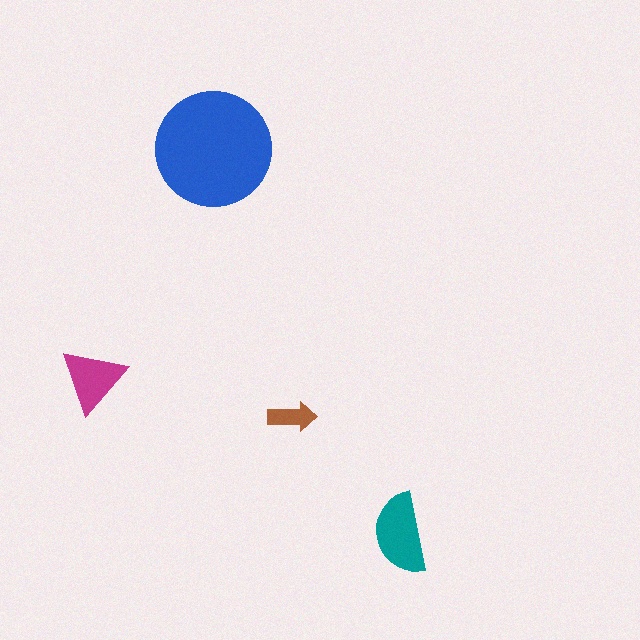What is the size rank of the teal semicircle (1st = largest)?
2nd.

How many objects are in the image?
There are 4 objects in the image.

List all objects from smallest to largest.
The brown arrow, the magenta triangle, the teal semicircle, the blue circle.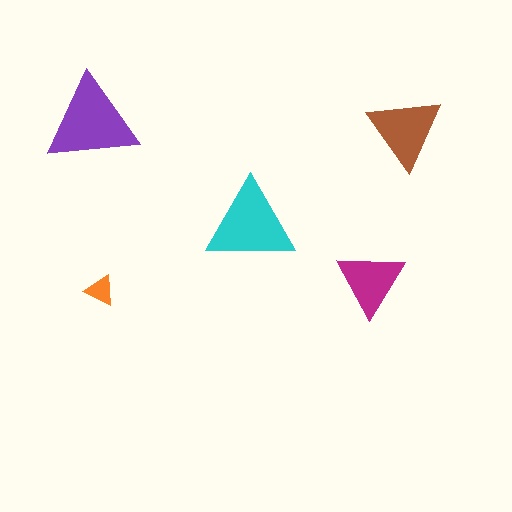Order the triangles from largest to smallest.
the purple one, the cyan one, the brown one, the magenta one, the orange one.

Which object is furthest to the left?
The purple triangle is leftmost.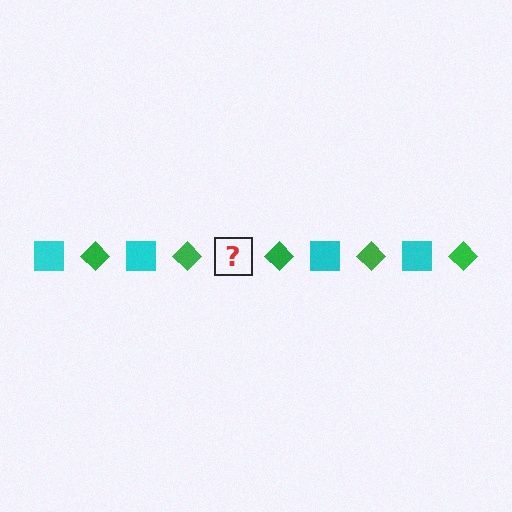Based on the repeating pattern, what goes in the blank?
The blank should be a cyan square.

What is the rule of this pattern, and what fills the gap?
The rule is that the pattern alternates between cyan square and green diamond. The gap should be filled with a cyan square.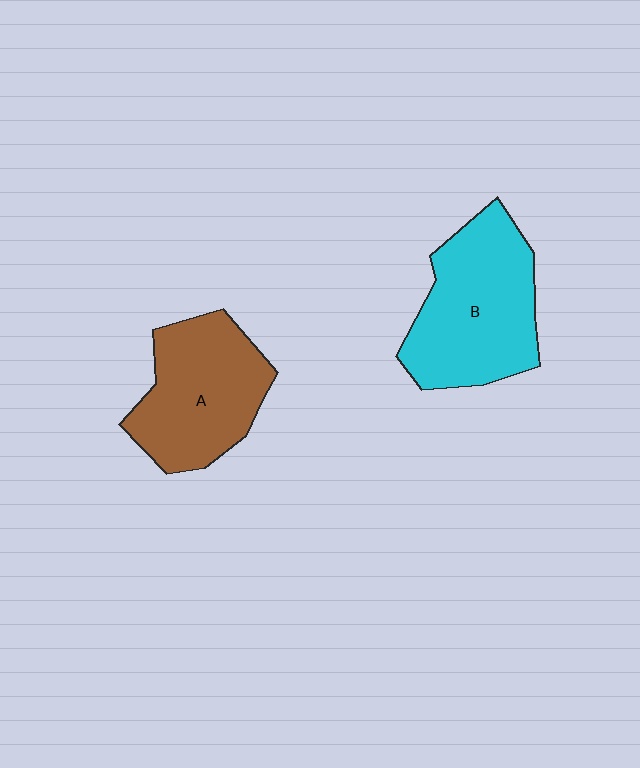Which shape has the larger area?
Shape B (cyan).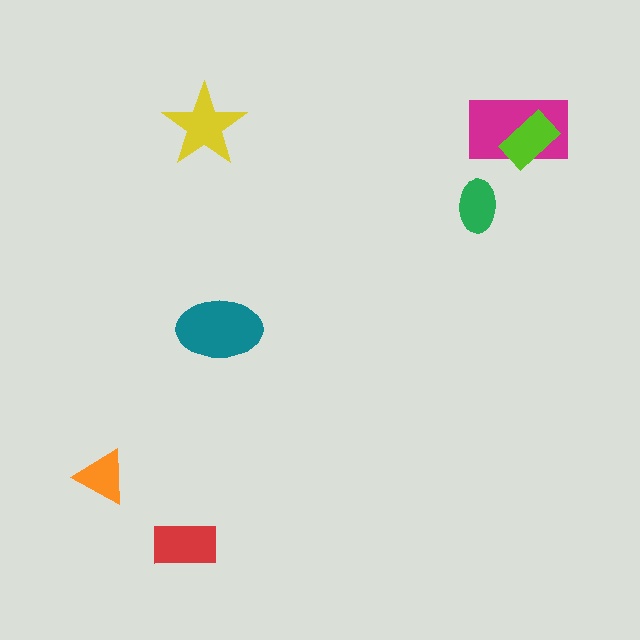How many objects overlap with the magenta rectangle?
1 object overlaps with the magenta rectangle.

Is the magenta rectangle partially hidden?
Yes, it is partially covered by another shape.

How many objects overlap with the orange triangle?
0 objects overlap with the orange triangle.